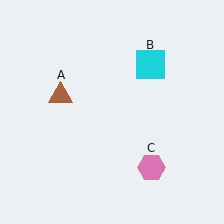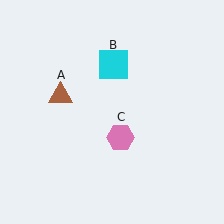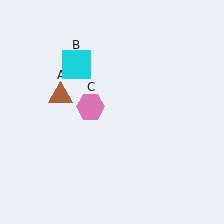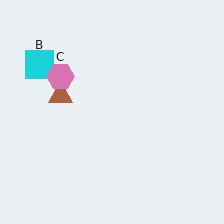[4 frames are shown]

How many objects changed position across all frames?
2 objects changed position: cyan square (object B), pink hexagon (object C).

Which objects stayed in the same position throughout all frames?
Brown triangle (object A) remained stationary.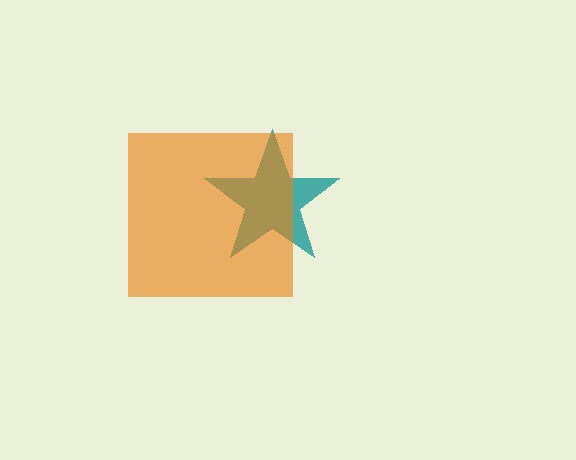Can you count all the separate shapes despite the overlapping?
Yes, there are 2 separate shapes.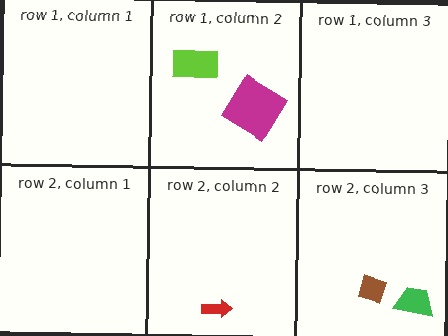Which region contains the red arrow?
The row 2, column 2 region.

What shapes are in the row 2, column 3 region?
The brown diamond, the green trapezoid.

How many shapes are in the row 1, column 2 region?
3.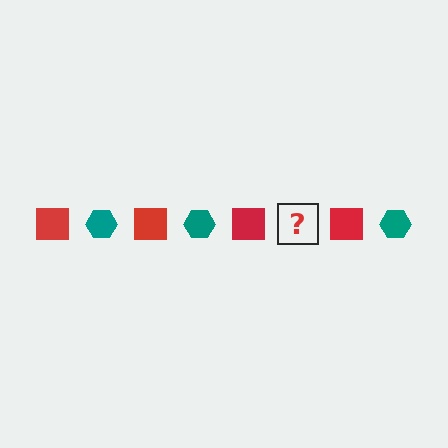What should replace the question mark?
The question mark should be replaced with a teal hexagon.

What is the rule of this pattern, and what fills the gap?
The rule is that the pattern alternates between red square and teal hexagon. The gap should be filled with a teal hexagon.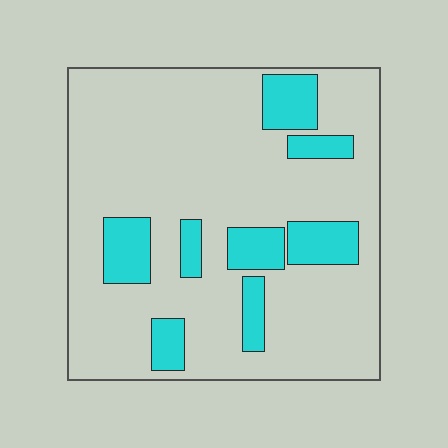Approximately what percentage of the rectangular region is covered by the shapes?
Approximately 20%.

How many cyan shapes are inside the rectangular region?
8.